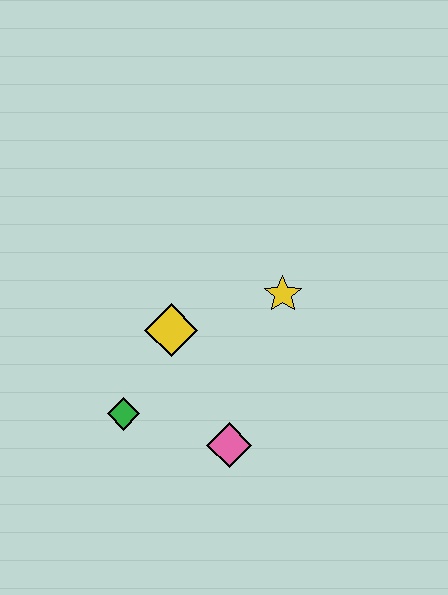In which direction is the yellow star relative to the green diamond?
The yellow star is to the right of the green diamond.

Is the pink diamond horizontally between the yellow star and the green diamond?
Yes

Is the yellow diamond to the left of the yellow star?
Yes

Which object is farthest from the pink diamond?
The yellow star is farthest from the pink diamond.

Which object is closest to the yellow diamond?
The green diamond is closest to the yellow diamond.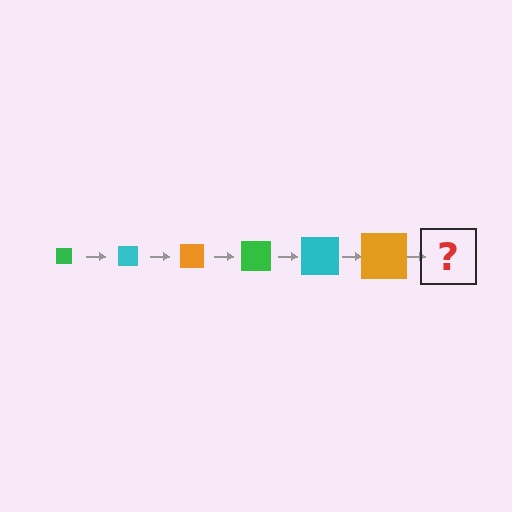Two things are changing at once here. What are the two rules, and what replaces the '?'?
The two rules are that the square grows larger each step and the color cycles through green, cyan, and orange. The '?' should be a green square, larger than the previous one.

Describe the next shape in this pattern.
It should be a green square, larger than the previous one.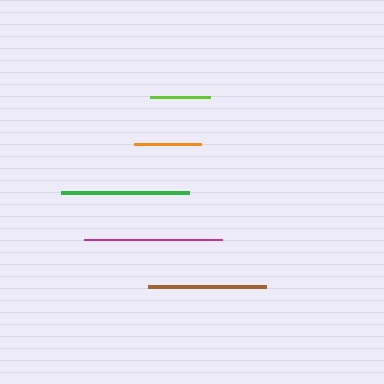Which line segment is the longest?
The magenta line is the longest at approximately 137 pixels.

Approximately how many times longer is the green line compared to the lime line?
The green line is approximately 2.1 times the length of the lime line.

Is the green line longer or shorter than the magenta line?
The magenta line is longer than the green line.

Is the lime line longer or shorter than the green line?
The green line is longer than the lime line.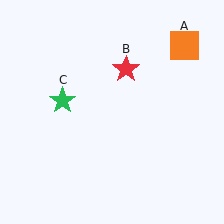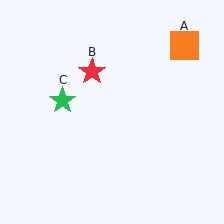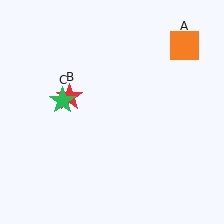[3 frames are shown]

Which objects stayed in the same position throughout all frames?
Orange square (object A) and green star (object C) remained stationary.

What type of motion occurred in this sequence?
The red star (object B) rotated counterclockwise around the center of the scene.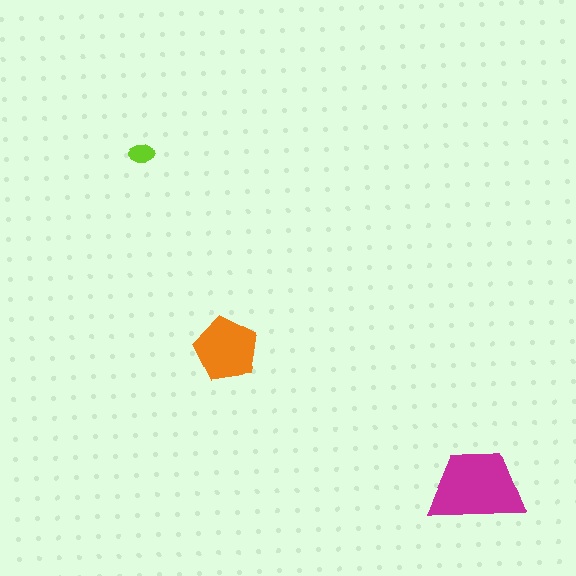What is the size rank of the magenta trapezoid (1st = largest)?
1st.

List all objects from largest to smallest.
The magenta trapezoid, the orange pentagon, the lime ellipse.